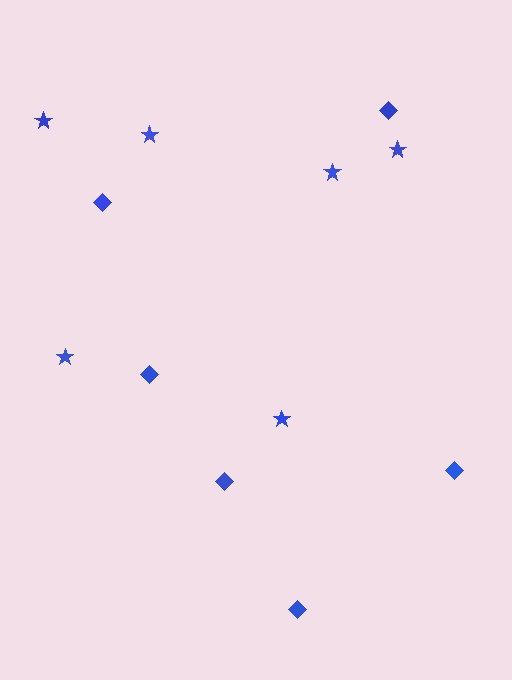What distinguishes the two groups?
There are 2 groups: one group of diamonds (6) and one group of stars (6).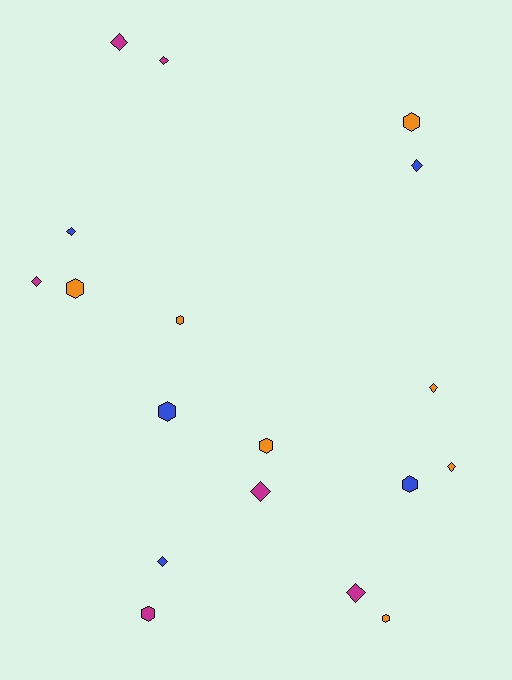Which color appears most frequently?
Orange, with 7 objects.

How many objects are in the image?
There are 18 objects.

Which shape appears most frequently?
Diamond, with 10 objects.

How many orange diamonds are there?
There are 2 orange diamonds.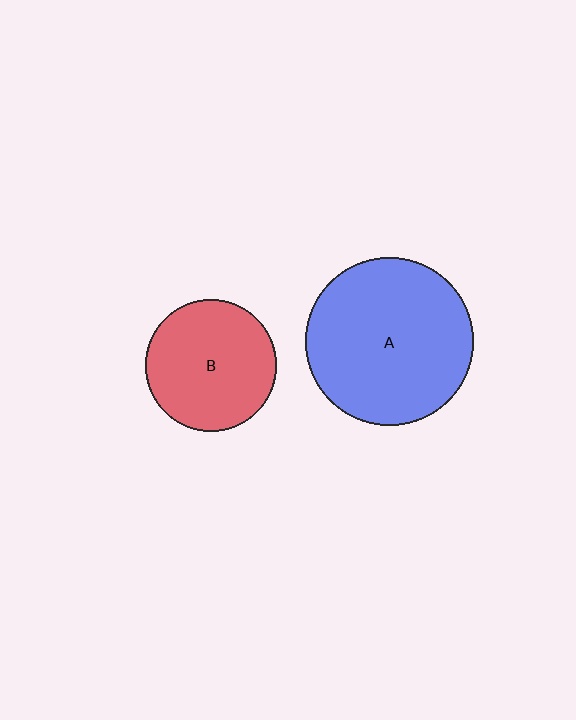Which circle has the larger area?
Circle A (blue).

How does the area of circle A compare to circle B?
Approximately 1.6 times.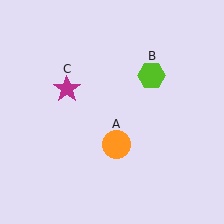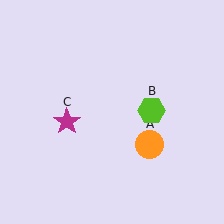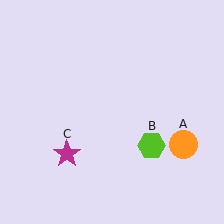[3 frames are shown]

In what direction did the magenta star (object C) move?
The magenta star (object C) moved down.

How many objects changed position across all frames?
3 objects changed position: orange circle (object A), lime hexagon (object B), magenta star (object C).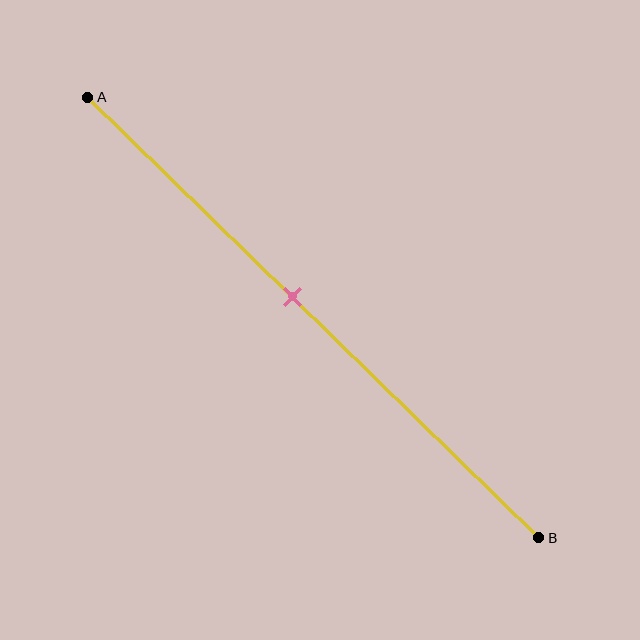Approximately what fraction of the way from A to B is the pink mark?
The pink mark is approximately 45% of the way from A to B.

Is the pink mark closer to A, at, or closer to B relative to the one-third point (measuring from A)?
The pink mark is closer to point B than the one-third point of segment AB.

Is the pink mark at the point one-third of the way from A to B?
No, the mark is at about 45% from A, not at the 33% one-third point.